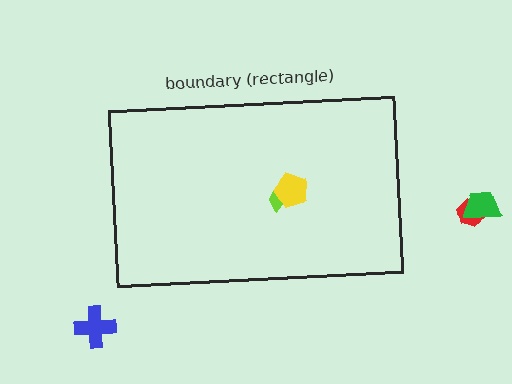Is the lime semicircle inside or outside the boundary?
Inside.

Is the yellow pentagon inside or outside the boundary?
Inside.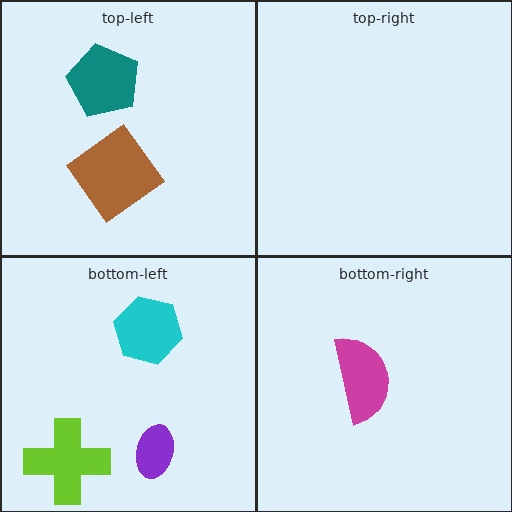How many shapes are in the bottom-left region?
3.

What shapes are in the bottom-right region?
The magenta semicircle.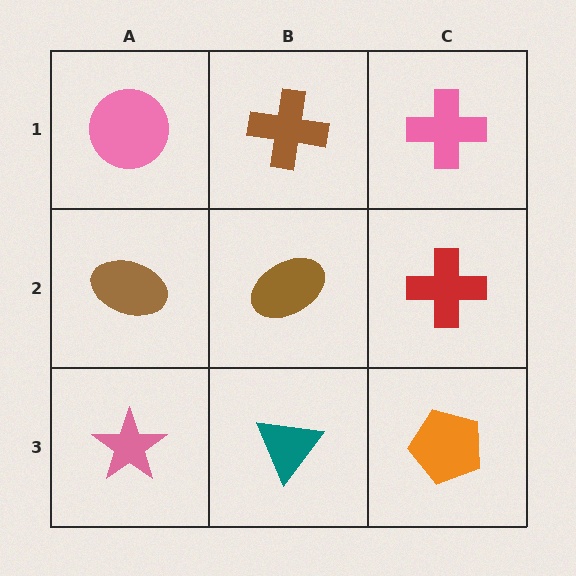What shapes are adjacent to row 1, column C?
A red cross (row 2, column C), a brown cross (row 1, column B).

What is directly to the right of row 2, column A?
A brown ellipse.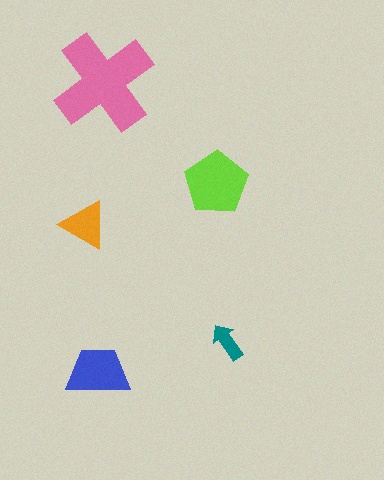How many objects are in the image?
There are 5 objects in the image.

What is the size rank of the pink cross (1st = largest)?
1st.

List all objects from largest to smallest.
The pink cross, the lime pentagon, the blue trapezoid, the orange triangle, the teal arrow.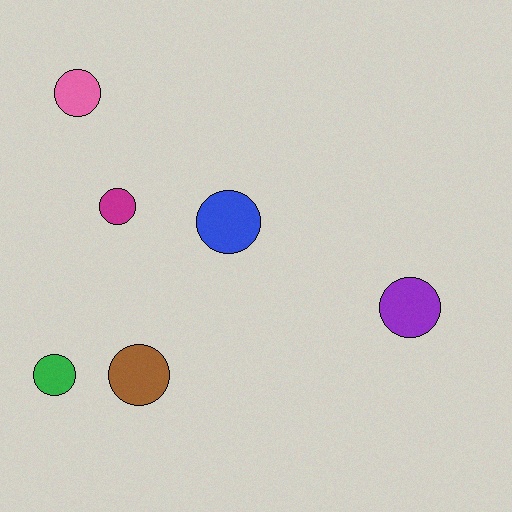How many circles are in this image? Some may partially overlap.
There are 6 circles.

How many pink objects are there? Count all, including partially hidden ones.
There is 1 pink object.